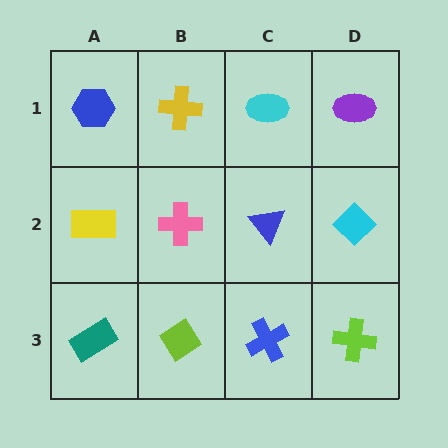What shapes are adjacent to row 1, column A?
A yellow rectangle (row 2, column A), a yellow cross (row 1, column B).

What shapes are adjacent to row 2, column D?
A purple ellipse (row 1, column D), a lime cross (row 3, column D), a blue triangle (row 2, column C).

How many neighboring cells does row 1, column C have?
3.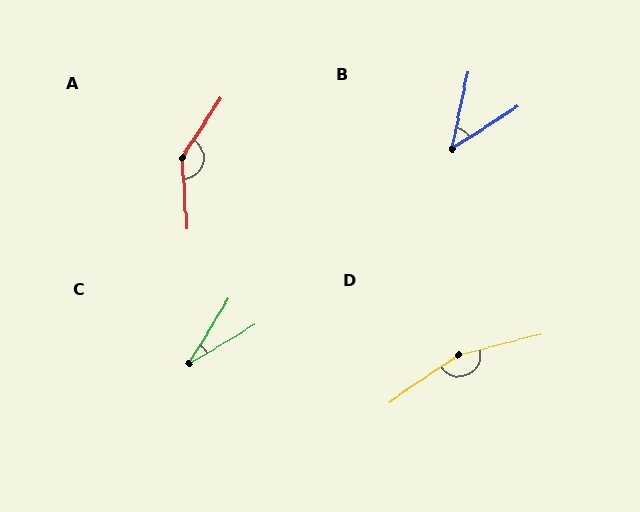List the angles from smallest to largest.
C (28°), B (45°), A (143°), D (160°).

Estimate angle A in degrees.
Approximately 143 degrees.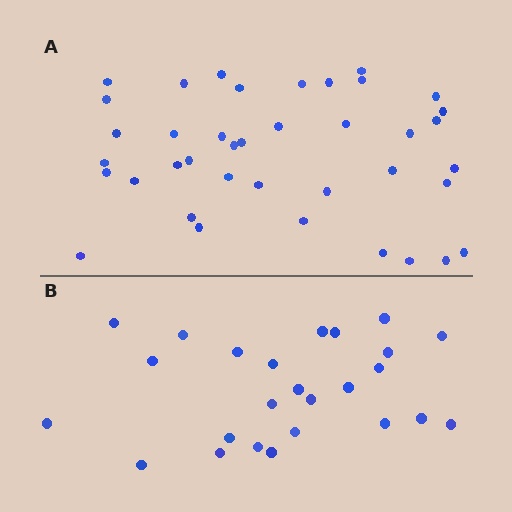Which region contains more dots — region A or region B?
Region A (the top region) has more dots.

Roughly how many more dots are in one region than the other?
Region A has approximately 15 more dots than region B.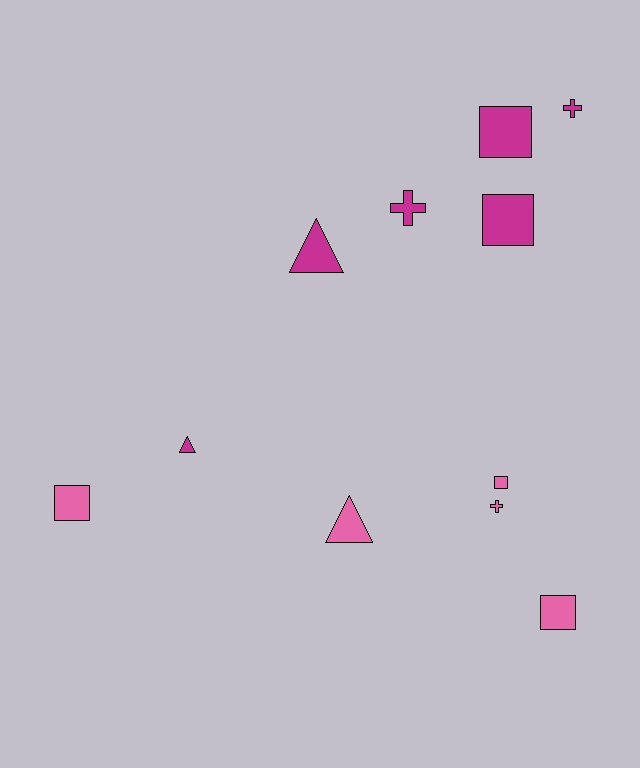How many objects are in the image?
There are 11 objects.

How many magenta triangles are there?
There are 2 magenta triangles.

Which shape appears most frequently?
Square, with 5 objects.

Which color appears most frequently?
Magenta, with 6 objects.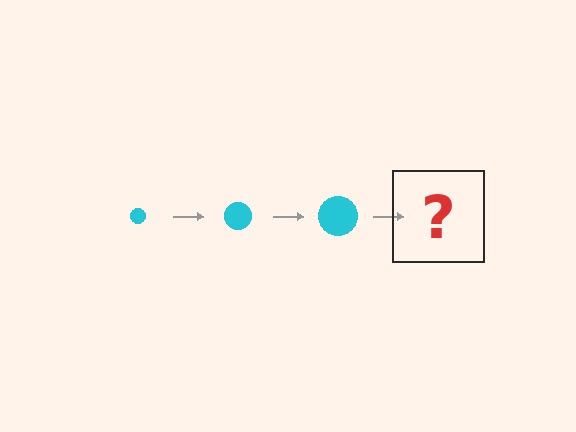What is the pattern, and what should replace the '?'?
The pattern is that the circle gets progressively larger each step. The '?' should be a cyan circle, larger than the previous one.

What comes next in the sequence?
The next element should be a cyan circle, larger than the previous one.